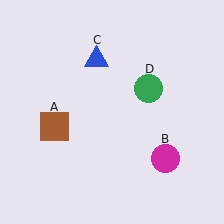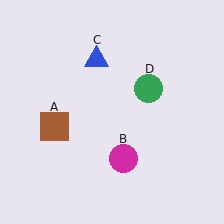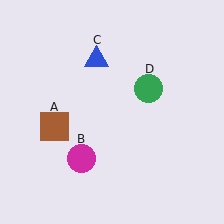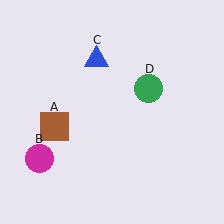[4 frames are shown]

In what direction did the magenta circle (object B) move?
The magenta circle (object B) moved left.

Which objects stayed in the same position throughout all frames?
Brown square (object A) and blue triangle (object C) and green circle (object D) remained stationary.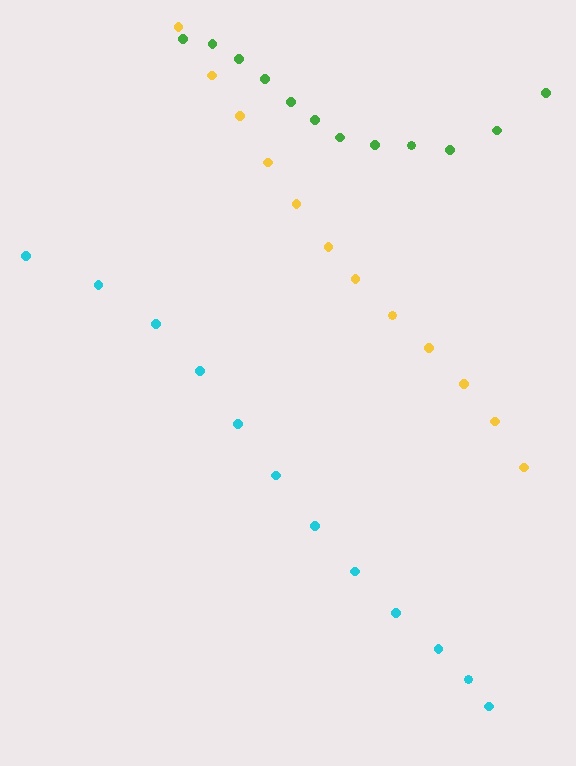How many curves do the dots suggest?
There are 3 distinct paths.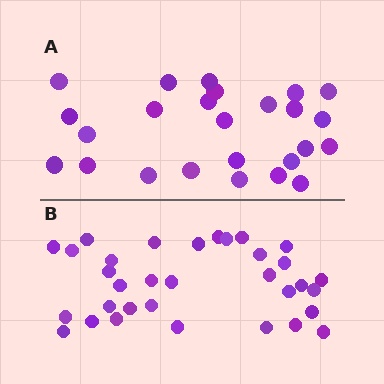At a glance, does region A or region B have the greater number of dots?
Region B (the bottom region) has more dots.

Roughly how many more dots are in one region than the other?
Region B has roughly 8 or so more dots than region A.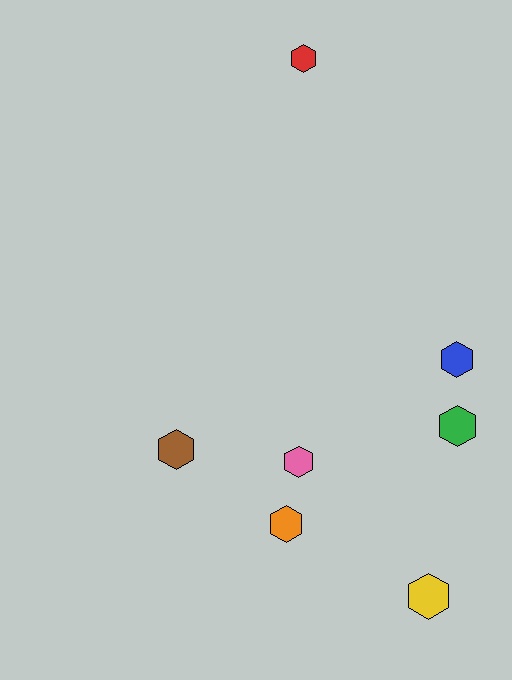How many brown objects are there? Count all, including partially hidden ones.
There is 1 brown object.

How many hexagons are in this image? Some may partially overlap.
There are 7 hexagons.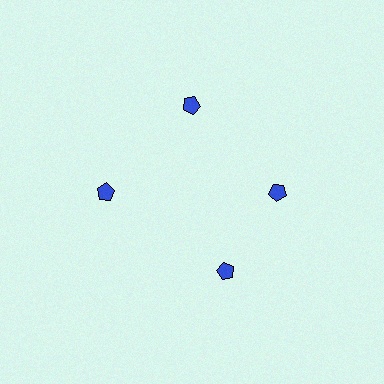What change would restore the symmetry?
The symmetry would be restored by rotating it back into even spacing with its neighbors so that all 4 pentagons sit at equal angles and equal distance from the center.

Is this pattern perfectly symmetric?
No. The 4 blue pentagons are arranged in a ring, but one element near the 6 o'clock position is rotated out of alignment along the ring, breaking the 4-fold rotational symmetry.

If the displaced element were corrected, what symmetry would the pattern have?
It would have 4-fold rotational symmetry — the pattern would map onto itself every 90 degrees.